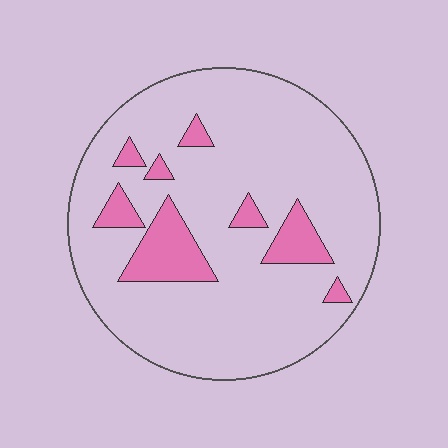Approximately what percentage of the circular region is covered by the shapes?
Approximately 15%.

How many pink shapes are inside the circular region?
8.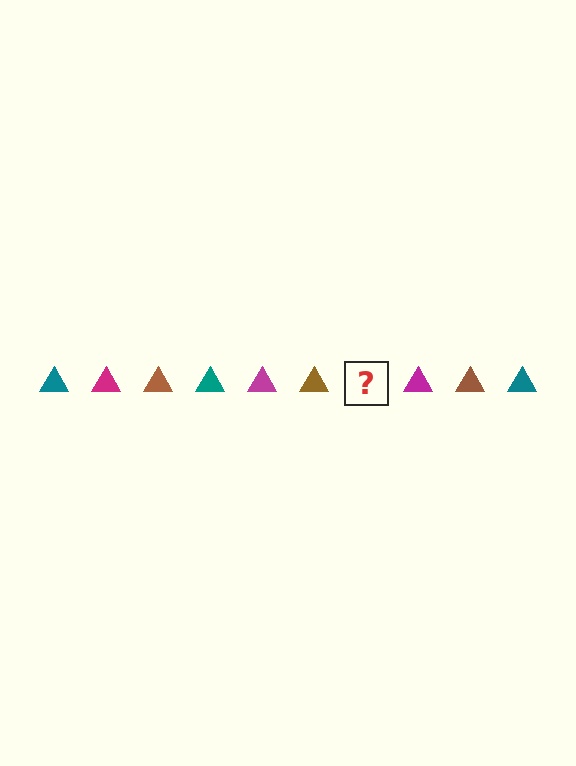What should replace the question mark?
The question mark should be replaced with a teal triangle.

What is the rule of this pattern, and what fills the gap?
The rule is that the pattern cycles through teal, magenta, brown triangles. The gap should be filled with a teal triangle.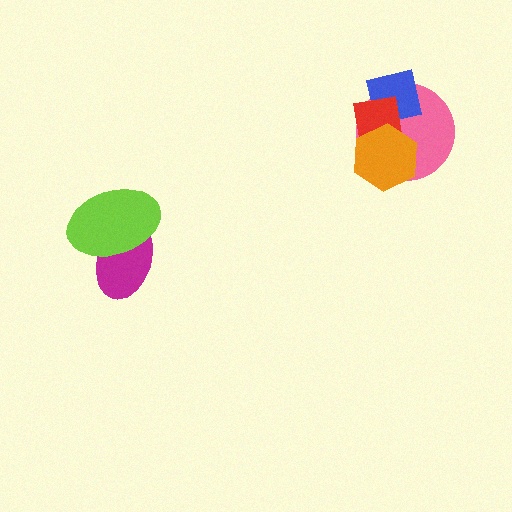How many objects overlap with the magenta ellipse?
1 object overlaps with the magenta ellipse.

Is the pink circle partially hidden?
Yes, it is partially covered by another shape.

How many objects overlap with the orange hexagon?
2 objects overlap with the orange hexagon.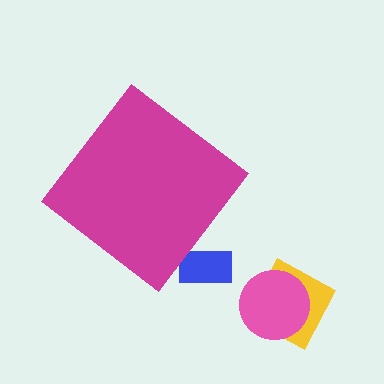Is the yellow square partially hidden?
No, the yellow square is fully visible.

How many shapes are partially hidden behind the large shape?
1 shape is partially hidden.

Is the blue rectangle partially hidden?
Yes, the blue rectangle is partially hidden behind the magenta diamond.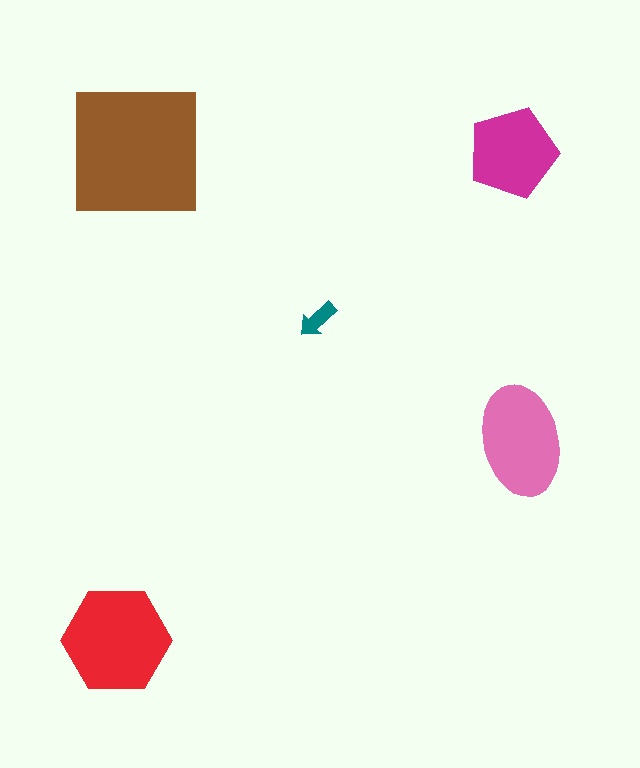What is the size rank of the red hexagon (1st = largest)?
2nd.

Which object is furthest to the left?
The red hexagon is leftmost.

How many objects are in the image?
There are 5 objects in the image.